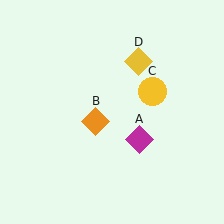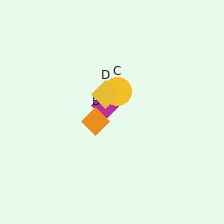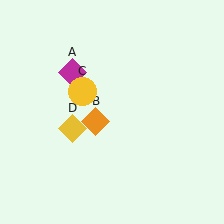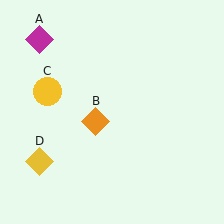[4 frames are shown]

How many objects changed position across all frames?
3 objects changed position: magenta diamond (object A), yellow circle (object C), yellow diamond (object D).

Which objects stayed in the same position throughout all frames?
Orange diamond (object B) remained stationary.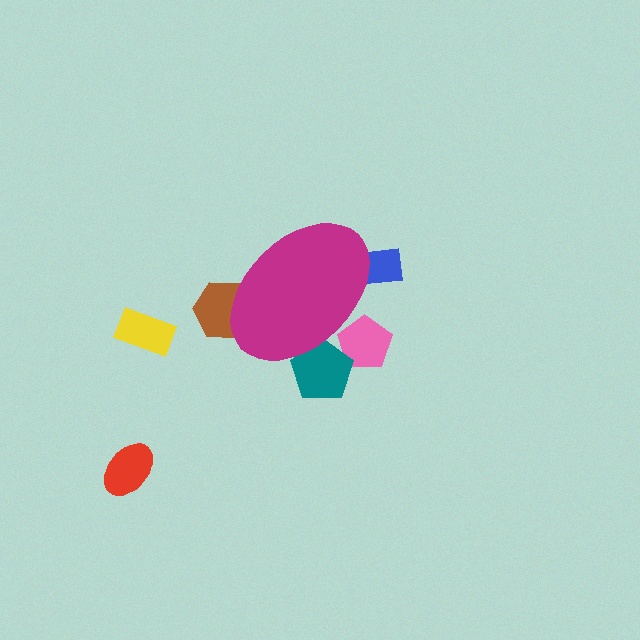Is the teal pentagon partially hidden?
Yes, the teal pentagon is partially hidden behind the magenta ellipse.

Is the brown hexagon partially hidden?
Yes, the brown hexagon is partially hidden behind the magenta ellipse.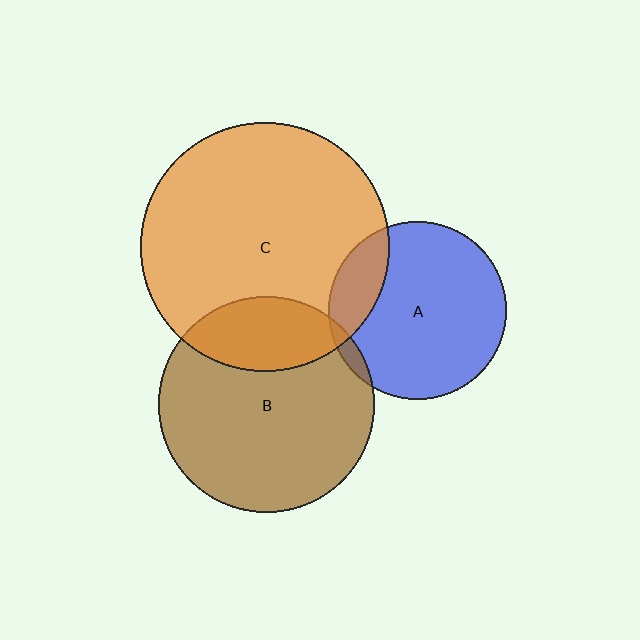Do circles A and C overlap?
Yes.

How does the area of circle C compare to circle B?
Approximately 1.3 times.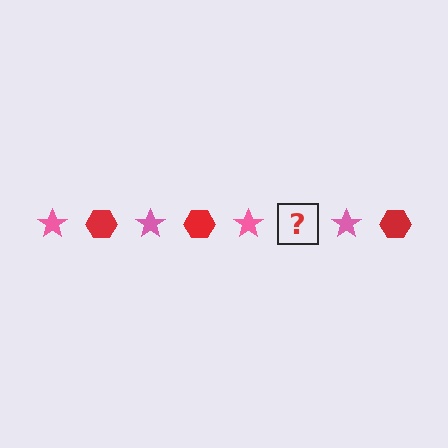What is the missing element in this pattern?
The missing element is a red hexagon.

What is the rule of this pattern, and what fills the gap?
The rule is that the pattern alternates between pink star and red hexagon. The gap should be filled with a red hexagon.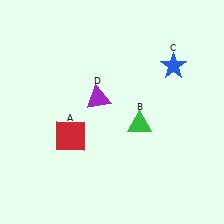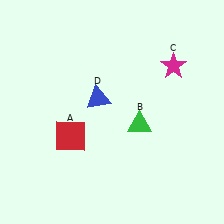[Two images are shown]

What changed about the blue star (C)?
In Image 1, C is blue. In Image 2, it changed to magenta.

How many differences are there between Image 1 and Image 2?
There are 2 differences between the two images.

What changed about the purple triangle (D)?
In Image 1, D is purple. In Image 2, it changed to blue.